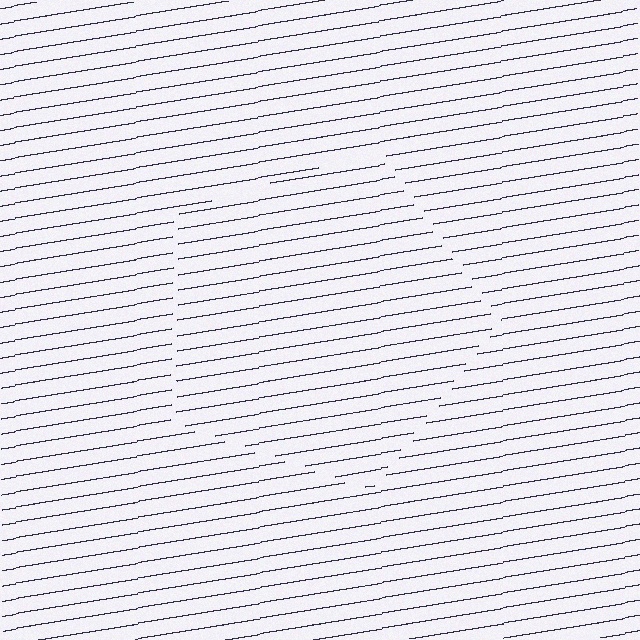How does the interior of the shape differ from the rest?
The interior of the shape contains the same grating, shifted by half a period — the contour is defined by the phase discontinuity where line-ends from the inner and outer gratings abut.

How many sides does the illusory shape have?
5 sides — the line-ends trace a pentagon.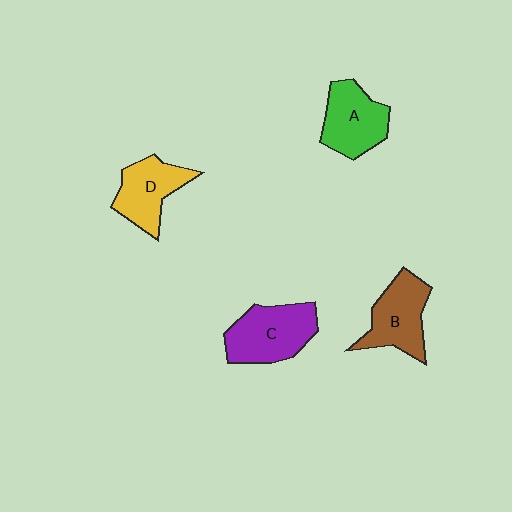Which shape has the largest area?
Shape C (purple).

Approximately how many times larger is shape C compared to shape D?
Approximately 1.2 times.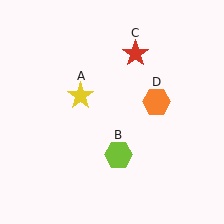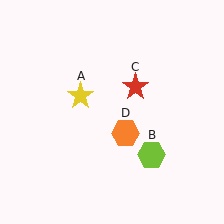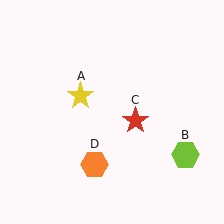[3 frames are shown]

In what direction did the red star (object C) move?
The red star (object C) moved down.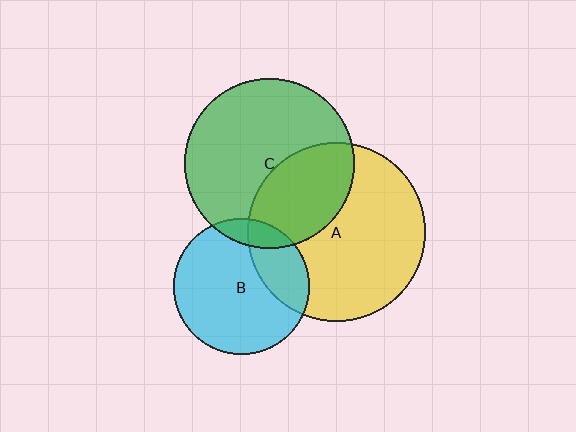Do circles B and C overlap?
Yes.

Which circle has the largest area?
Circle A (yellow).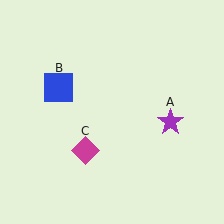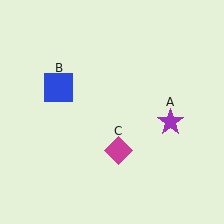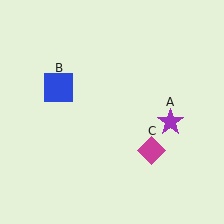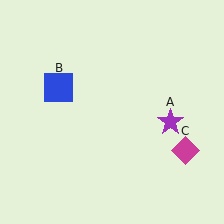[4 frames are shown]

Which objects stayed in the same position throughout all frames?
Purple star (object A) and blue square (object B) remained stationary.